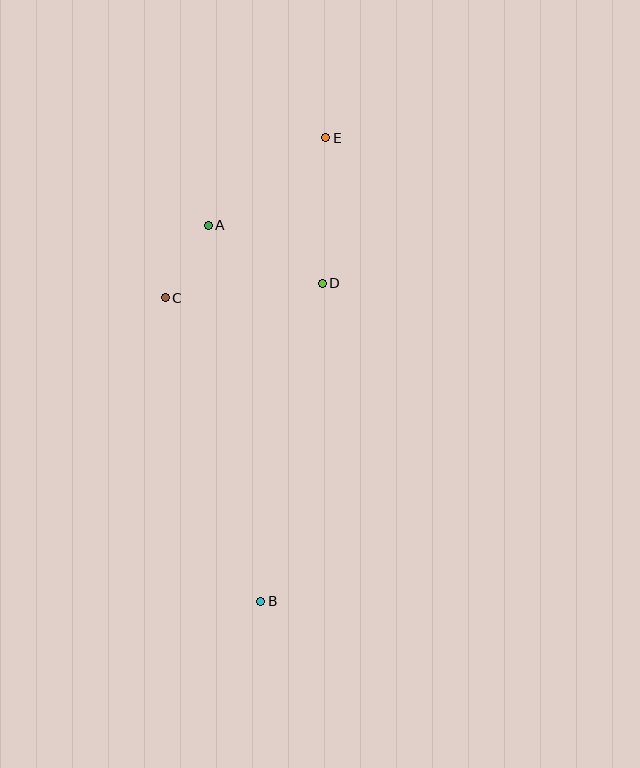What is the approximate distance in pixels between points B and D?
The distance between B and D is approximately 324 pixels.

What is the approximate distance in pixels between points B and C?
The distance between B and C is approximately 319 pixels.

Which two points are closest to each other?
Points A and C are closest to each other.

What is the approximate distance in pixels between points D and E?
The distance between D and E is approximately 145 pixels.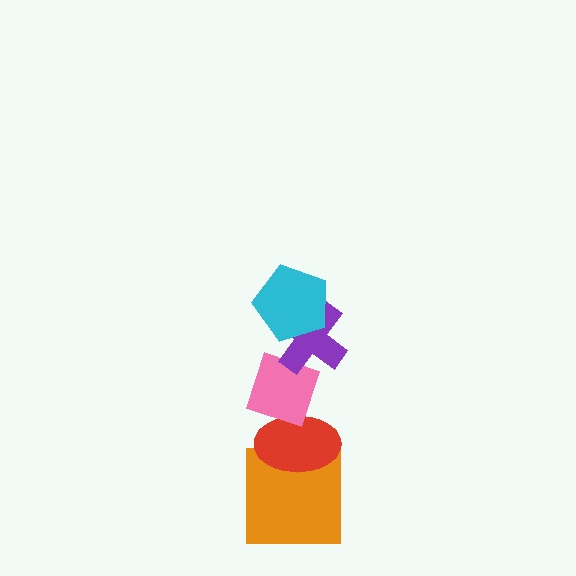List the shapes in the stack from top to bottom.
From top to bottom: the cyan pentagon, the purple cross, the pink diamond, the red ellipse, the orange square.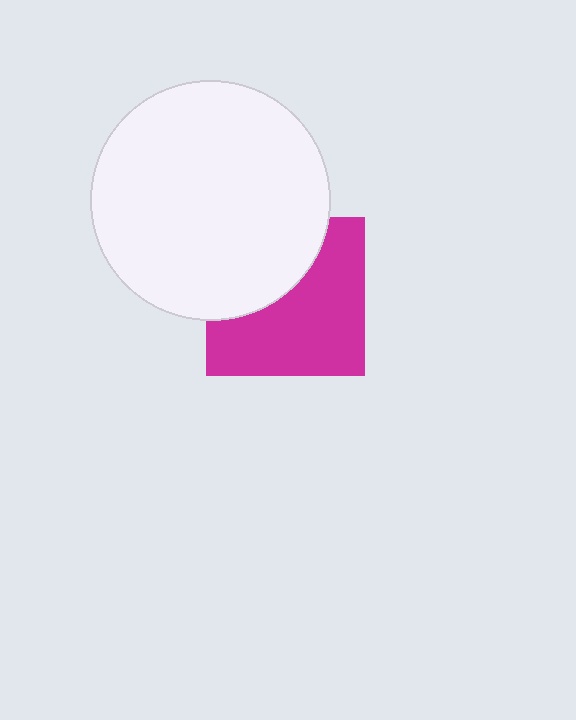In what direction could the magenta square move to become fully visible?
The magenta square could move down. That would shift it out from behind the white circle entirely.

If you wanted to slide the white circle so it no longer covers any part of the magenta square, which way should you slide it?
Slide it up — that is the most direct way to separate the two shapes.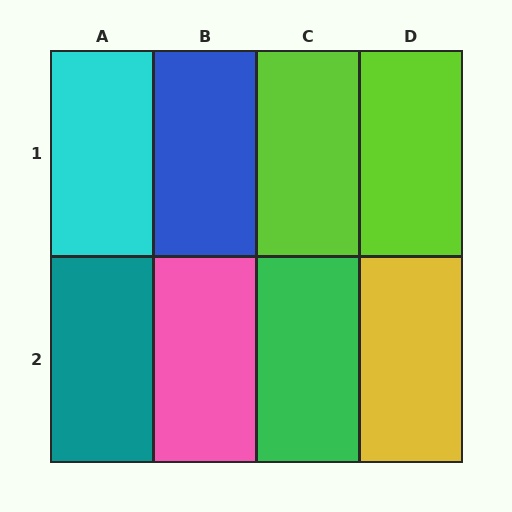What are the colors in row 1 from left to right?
Cyan, blue, lime, lime.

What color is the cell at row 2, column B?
Pink.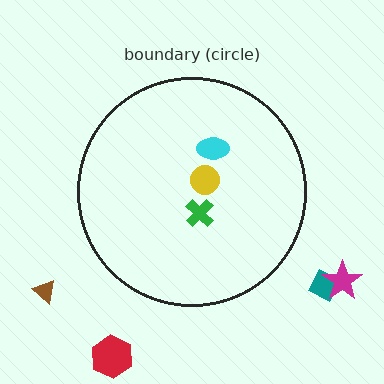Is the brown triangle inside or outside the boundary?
Outside.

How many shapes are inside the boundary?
3 inside, 4 outside.